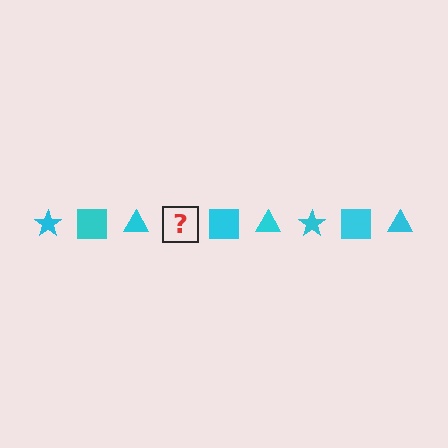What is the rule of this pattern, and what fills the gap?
The rule is that the pattern cycles through star, square, triangle shapes in cyan. The gap should be filled with a cyan star.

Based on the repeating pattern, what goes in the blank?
The blank should be a cyan star.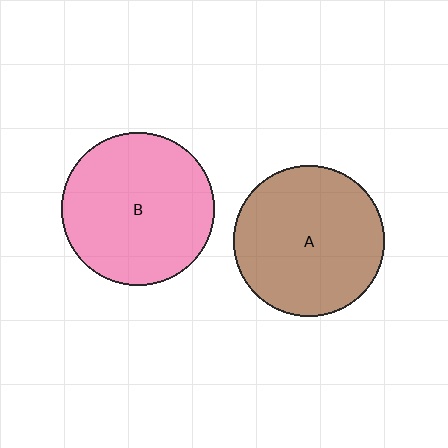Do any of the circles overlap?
No, none of the circles overlap.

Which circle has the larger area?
Circle B (pink).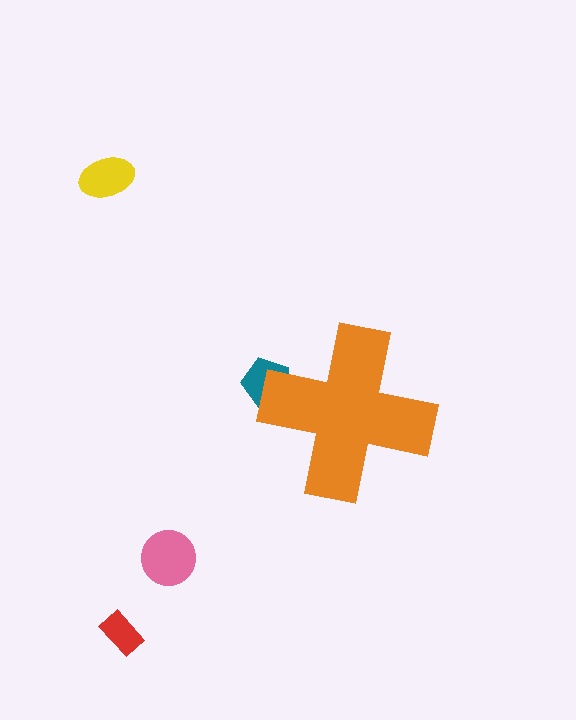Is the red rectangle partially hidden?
No, the red rectangle is fully visible.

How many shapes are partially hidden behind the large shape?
1 shape is partially hidden.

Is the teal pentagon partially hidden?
Yes, the teal pentagon is partially hidden behind the orange cross.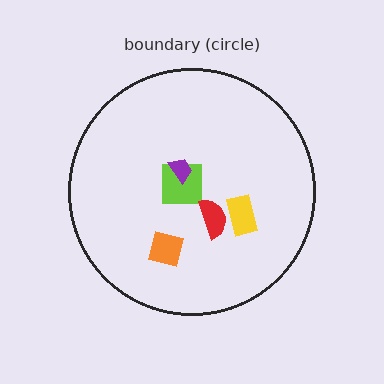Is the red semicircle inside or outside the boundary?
Inside.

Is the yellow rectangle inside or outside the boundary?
Inside.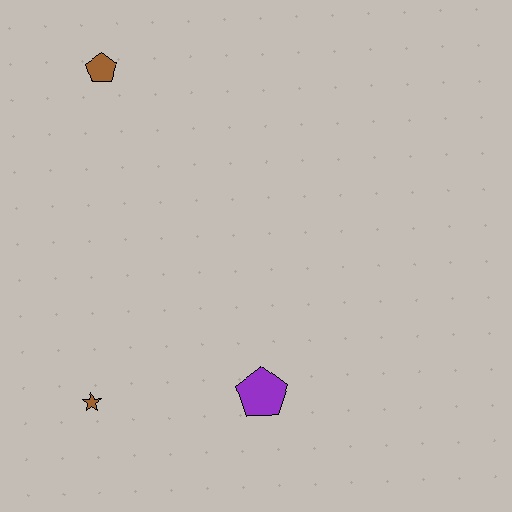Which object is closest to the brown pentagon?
The brown star is closest to the brown pentagon.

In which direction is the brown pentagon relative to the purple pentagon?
The brown pentagon is above the purple pentagon.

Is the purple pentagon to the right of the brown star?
Yes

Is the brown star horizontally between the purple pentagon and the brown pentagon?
No